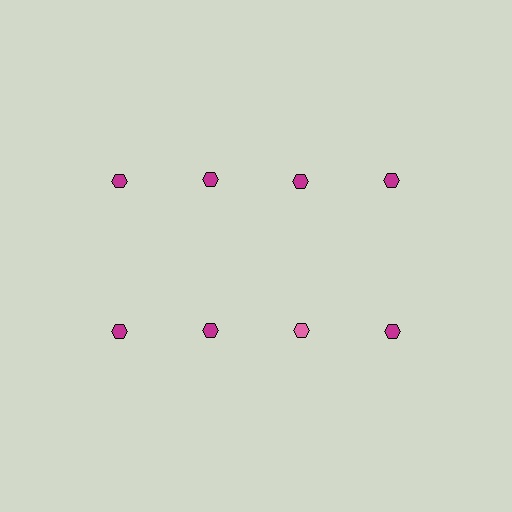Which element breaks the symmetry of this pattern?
The pink hexagon in the second row, center column breaks the symmetry. All other shapes are magenta hexagons.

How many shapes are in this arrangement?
There are 8 shapes arranged in a grid pattern.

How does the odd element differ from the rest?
It has a different color: pink instead of magenta.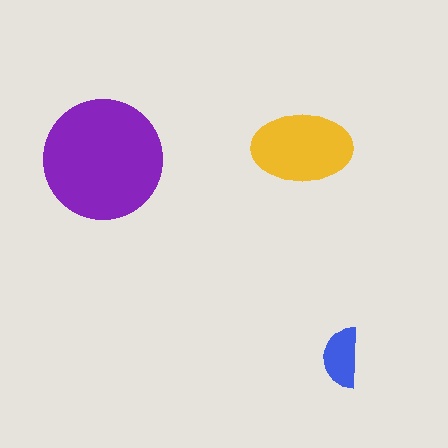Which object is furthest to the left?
The purple circle is leftmost.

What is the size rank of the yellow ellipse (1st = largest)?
2nd.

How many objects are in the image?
There are 3 objects in the image.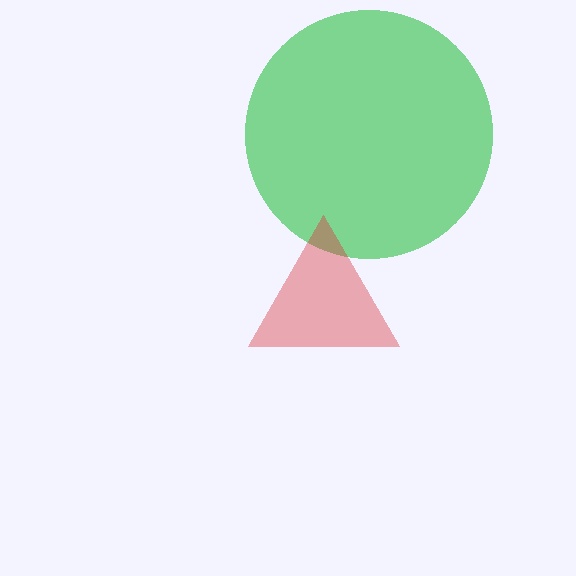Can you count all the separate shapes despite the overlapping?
Yes, there are 2 separate shapes.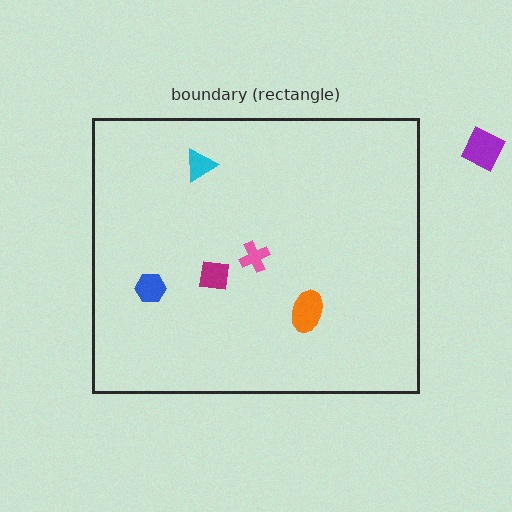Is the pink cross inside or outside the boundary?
Inside.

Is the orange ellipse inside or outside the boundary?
Inside.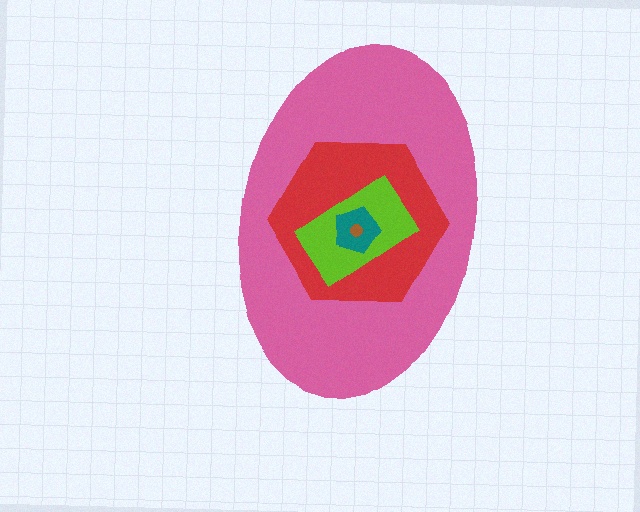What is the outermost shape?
The pink ellipse.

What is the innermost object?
The brown circle.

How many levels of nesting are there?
5.